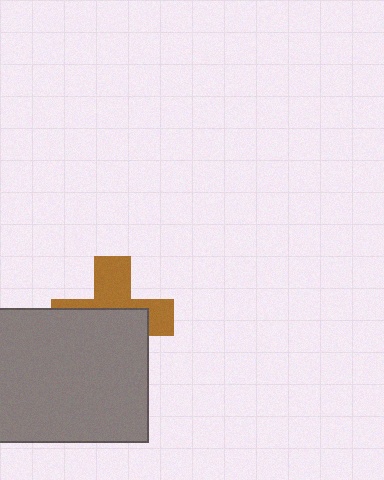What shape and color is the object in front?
The object in front is a gray rectangle.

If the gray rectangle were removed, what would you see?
You would see the complete brown cross.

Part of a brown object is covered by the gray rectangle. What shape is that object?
It is a cross.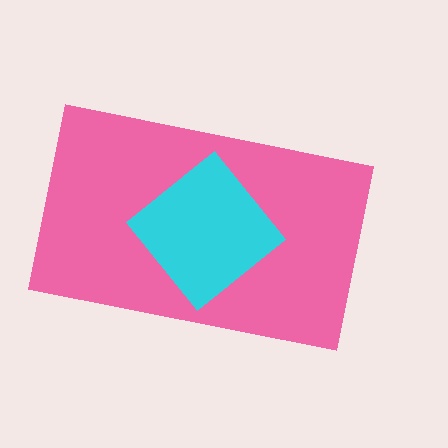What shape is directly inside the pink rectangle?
The cyan diamond.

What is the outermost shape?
The pink rectangle.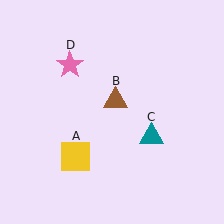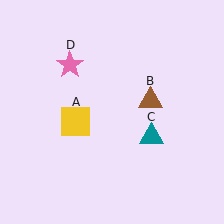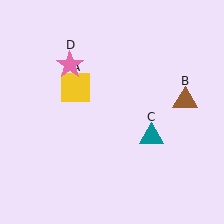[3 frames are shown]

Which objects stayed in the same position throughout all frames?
Teal triangle (object C) and pink star (object D) remained stationary.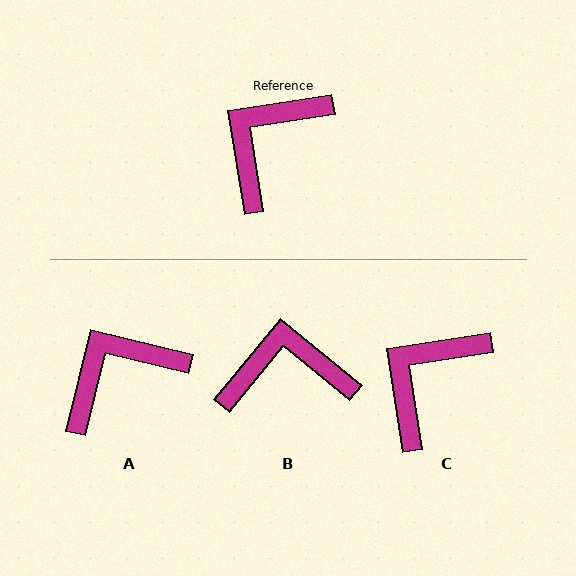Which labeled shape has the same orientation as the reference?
C.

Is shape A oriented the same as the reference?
No, it is off by about 23 degrees.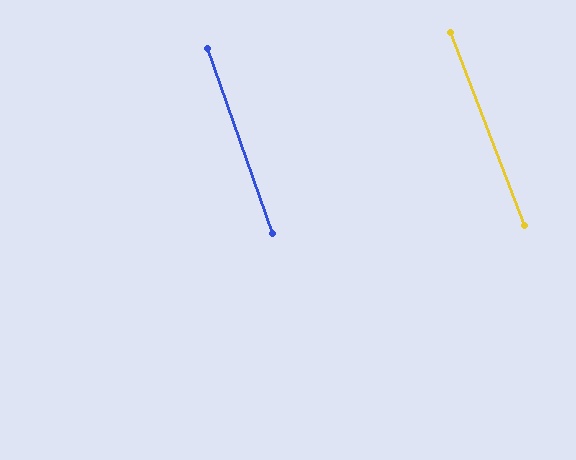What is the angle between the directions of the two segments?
Approximately 1 degree.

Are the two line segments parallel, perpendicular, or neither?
Parallel — their directions differ by only 1.5°.